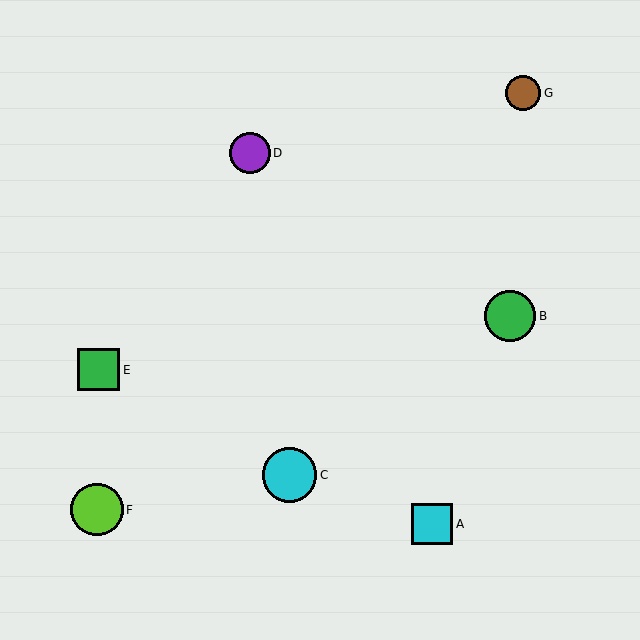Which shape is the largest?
The cyan circle (labeled C) is the largest.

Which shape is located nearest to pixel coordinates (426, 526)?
The cyan square (labeled A) at (432, 524) is nearest to that location.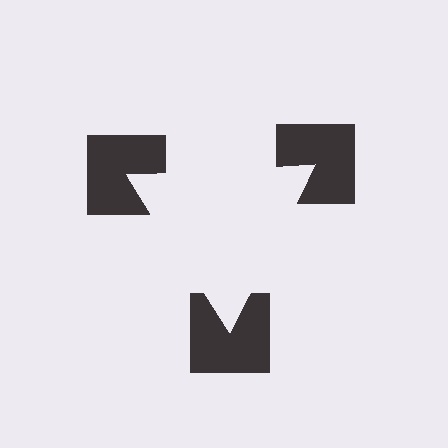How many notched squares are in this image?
There are 3 — one at each vertex of the illusory triangle.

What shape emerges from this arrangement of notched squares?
An illusory triangle — its edges are inferred from the aligned wedge cuts in the notched squares, not physically drawn.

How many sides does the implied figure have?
3 sides.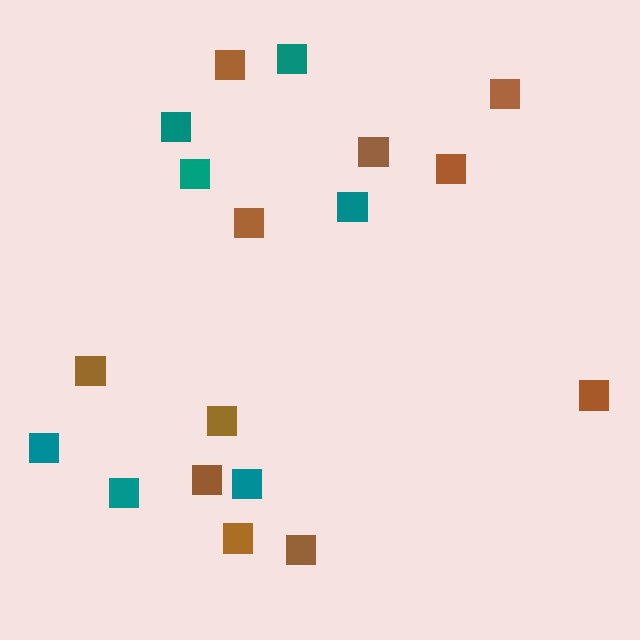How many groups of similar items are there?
There are 2 groups: one group of teal squares (7) and one group of brown squares (11).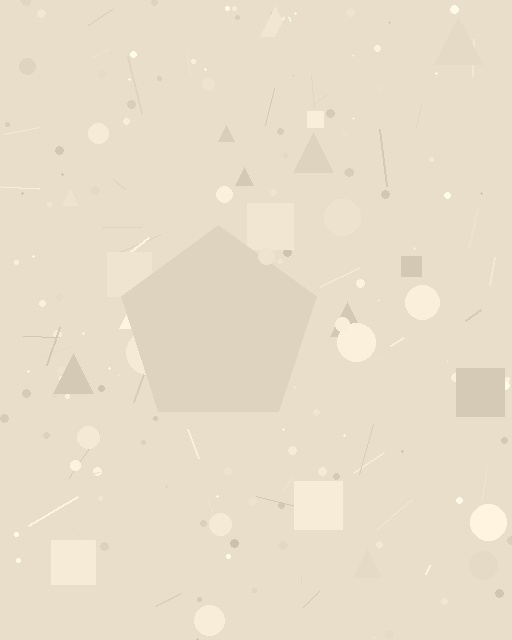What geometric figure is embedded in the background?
A pentagon is embedded in the background.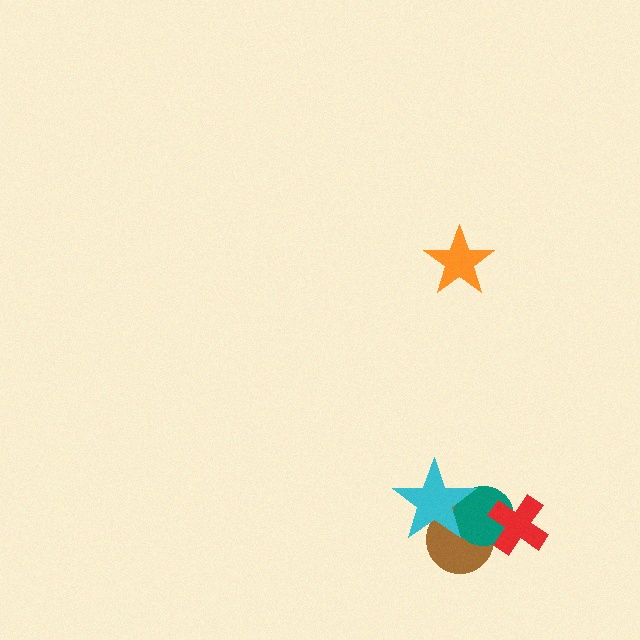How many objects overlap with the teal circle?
3 objects overlap with the teal circle.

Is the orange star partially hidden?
No, no other shape covers it.